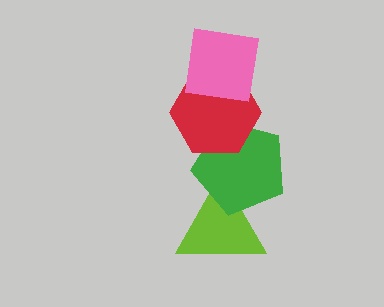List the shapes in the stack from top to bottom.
From top to bottom: the pink square, the red hexagon, the green pentagon, the lime triangle.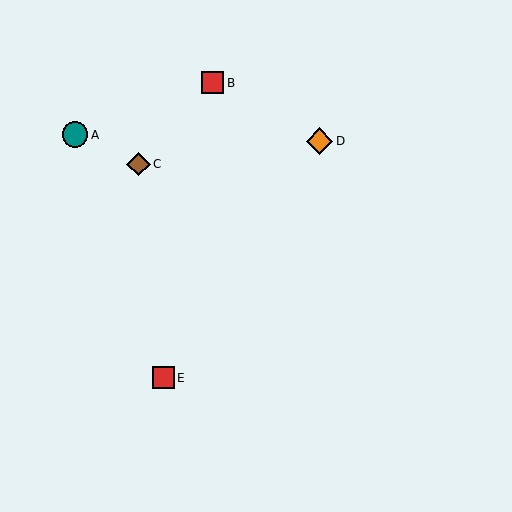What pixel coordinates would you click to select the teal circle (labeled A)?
Click at (75, 135) to select the teal circle A.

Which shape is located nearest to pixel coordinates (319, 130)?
The orange diamond (labeled D) at (319, 141) is nearest to that location.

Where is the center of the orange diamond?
The center of the orange diamond is at (319, 141).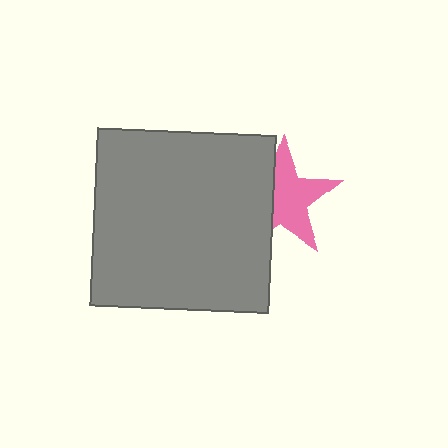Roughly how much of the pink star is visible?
About half of it is visible (roughly 62%).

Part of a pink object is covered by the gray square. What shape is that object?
It is a star.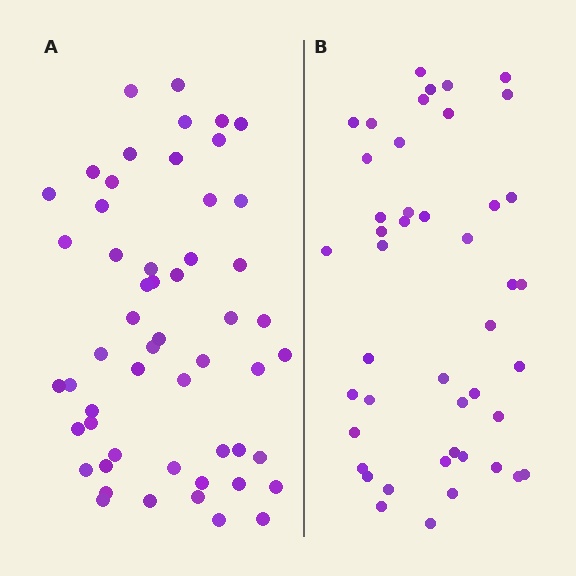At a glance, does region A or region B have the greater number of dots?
Region A (the left region) has more dots.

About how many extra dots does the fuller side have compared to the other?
Region A has roughly 8 or so more dots than region B.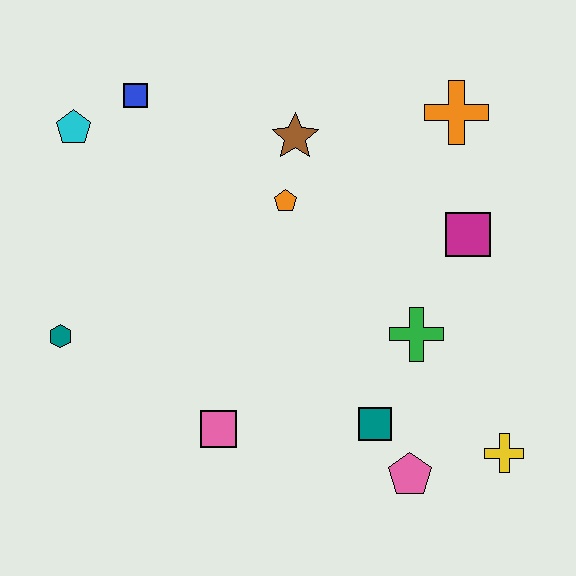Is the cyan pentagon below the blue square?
Yes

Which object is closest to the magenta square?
The green cross is closest to the magenta square.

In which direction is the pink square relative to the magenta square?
The pink square is to the left of the magenta square.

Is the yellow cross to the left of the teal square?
No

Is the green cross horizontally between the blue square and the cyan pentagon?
No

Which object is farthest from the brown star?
The yellow cross is farthest from the brown star.